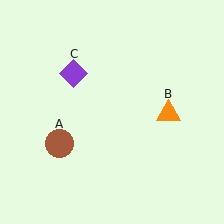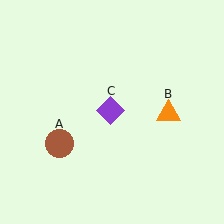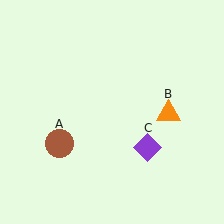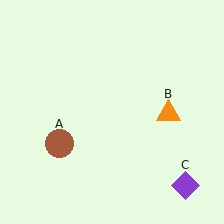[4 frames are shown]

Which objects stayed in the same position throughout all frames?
Brown circle (object A) and orange triangle (object B) remained stationary.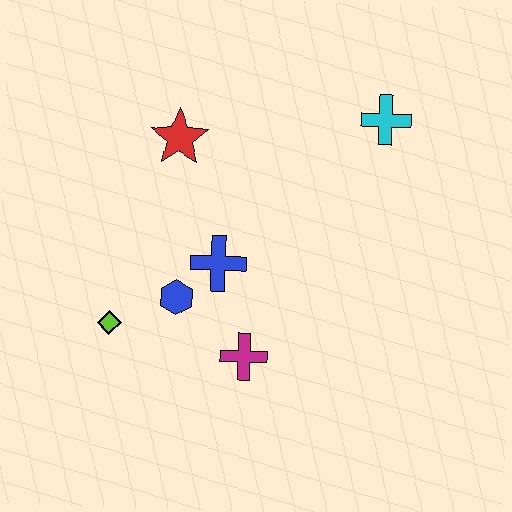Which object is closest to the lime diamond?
The blue hexagon is closest to the lime diamond.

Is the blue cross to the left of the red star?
No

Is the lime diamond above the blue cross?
No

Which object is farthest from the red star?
The magenta cross is farthest from the red star.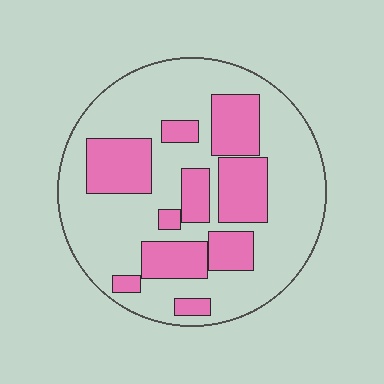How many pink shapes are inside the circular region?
10.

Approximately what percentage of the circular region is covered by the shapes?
Approximately 30%.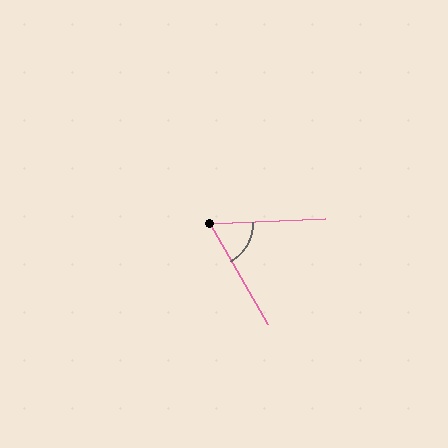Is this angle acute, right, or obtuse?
It is acute.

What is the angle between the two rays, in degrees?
Approximately 63 degrees.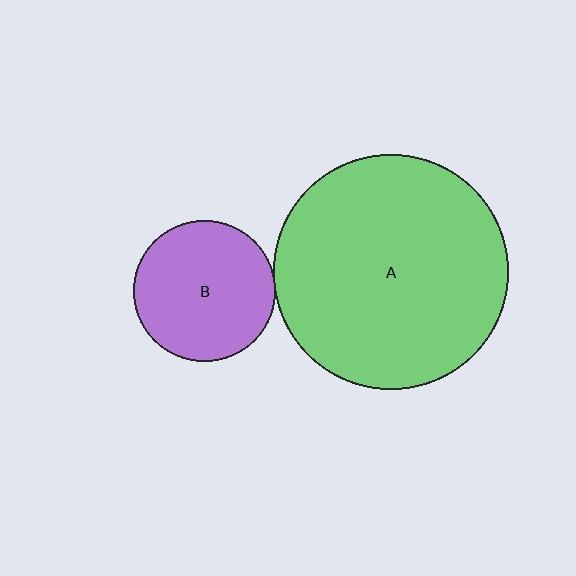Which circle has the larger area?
Circle A (green).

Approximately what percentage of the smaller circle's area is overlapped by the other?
Approximately 5%.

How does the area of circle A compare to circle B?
Approximately 2.7 times.